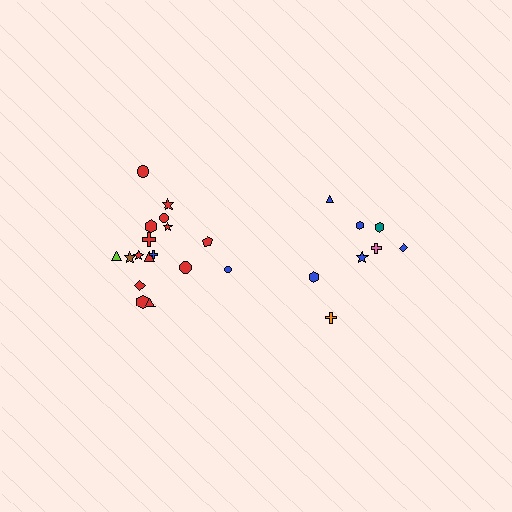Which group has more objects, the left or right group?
The left group.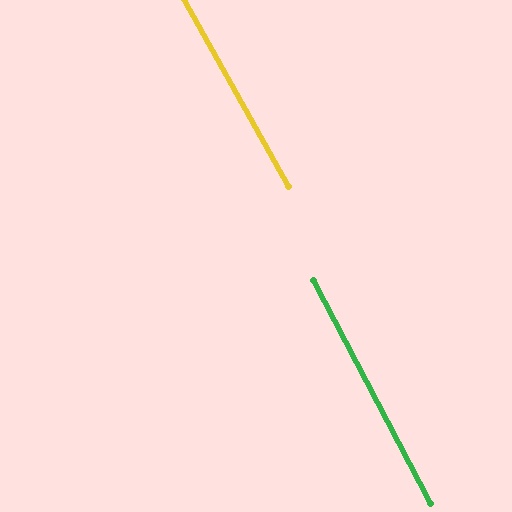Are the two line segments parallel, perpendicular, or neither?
Parallel — their directions differ by only 1.5°.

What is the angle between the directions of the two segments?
Approximately 1 degree.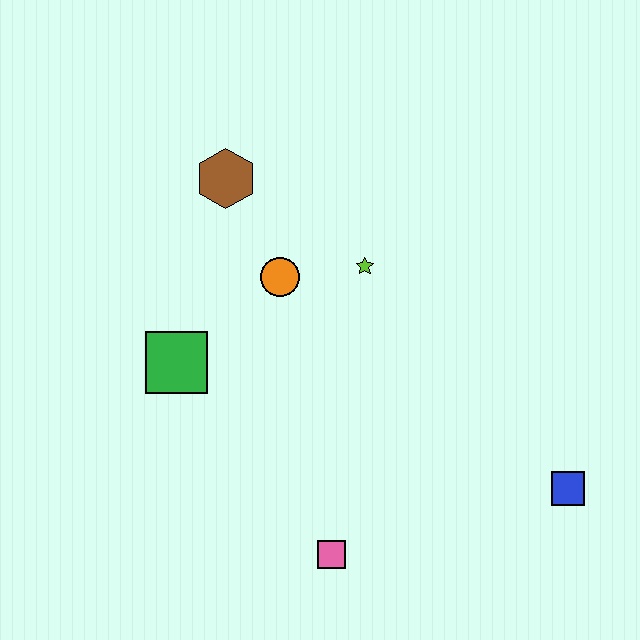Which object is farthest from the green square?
The blue square is farthest from the green square.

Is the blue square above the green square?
No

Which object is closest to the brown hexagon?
The orange circle is closest to the brown hexagon.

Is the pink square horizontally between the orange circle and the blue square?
Yes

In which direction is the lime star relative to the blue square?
The lime star is above the blue square.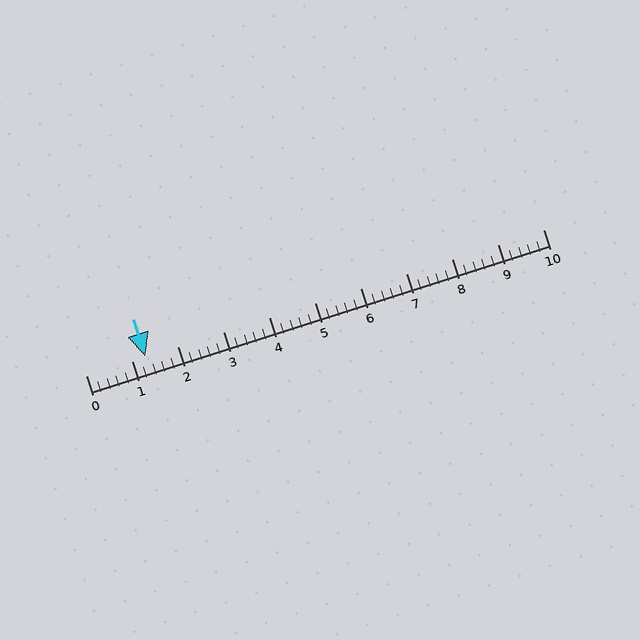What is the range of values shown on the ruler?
The ruler shows values from 0 to 10.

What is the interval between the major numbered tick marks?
The major tick marks are spaced 1 units apart.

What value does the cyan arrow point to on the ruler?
The cyan arrow points to approximately 1.3.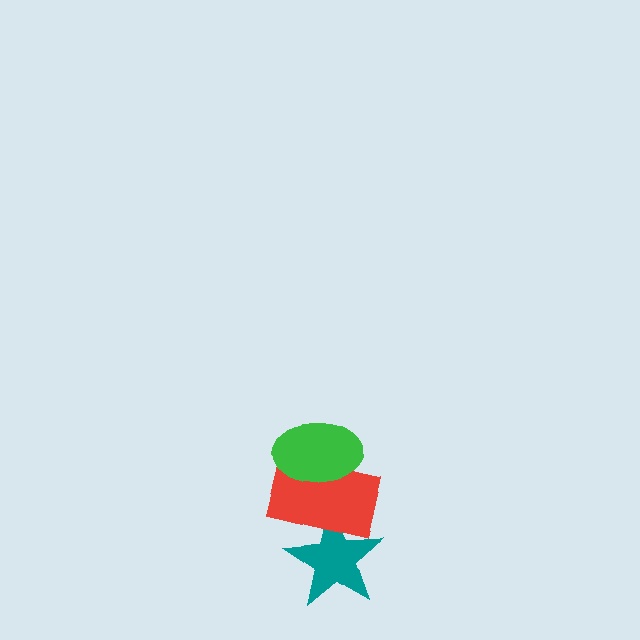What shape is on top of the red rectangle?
The green ellipse is on top of the red rectangle.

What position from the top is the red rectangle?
The red rectangle is 2nd from the top.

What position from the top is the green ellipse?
The green ellipse is 1st from the top.